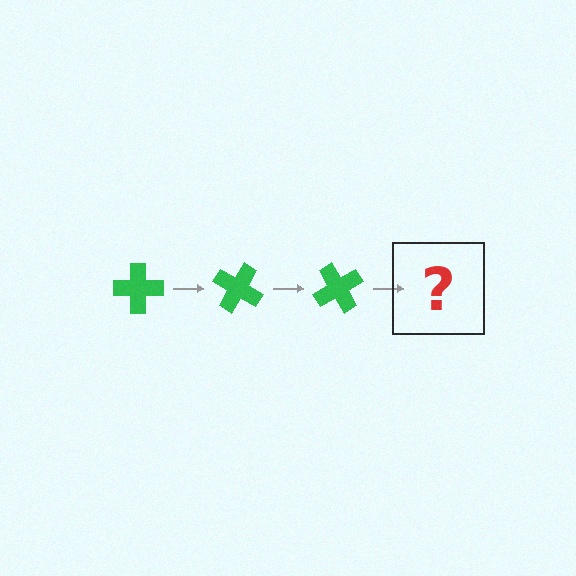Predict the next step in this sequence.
The next step is a green cross rotated 90 degrees.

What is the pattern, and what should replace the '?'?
The pattern is that the cross rotates 30 degrees each step. The '?' should be a green cross rotated 90 degrees.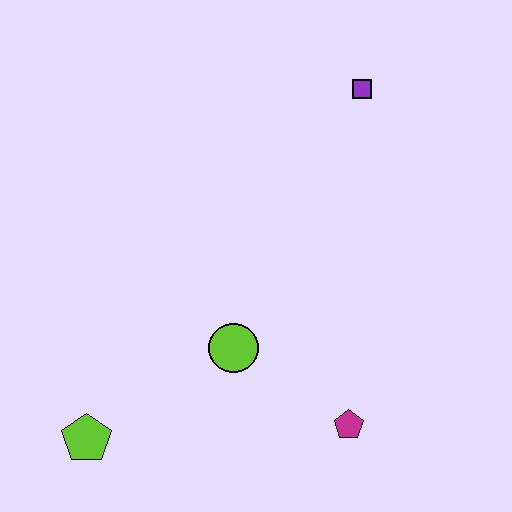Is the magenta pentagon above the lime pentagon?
Yes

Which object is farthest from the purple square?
The lime pentagon is farthest from the purple square.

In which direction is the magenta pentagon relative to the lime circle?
The magenta pentagon is to the right of the lime circle.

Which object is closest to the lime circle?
The magenta pentagon is closest to the lime circle.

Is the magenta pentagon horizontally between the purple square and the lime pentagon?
Yes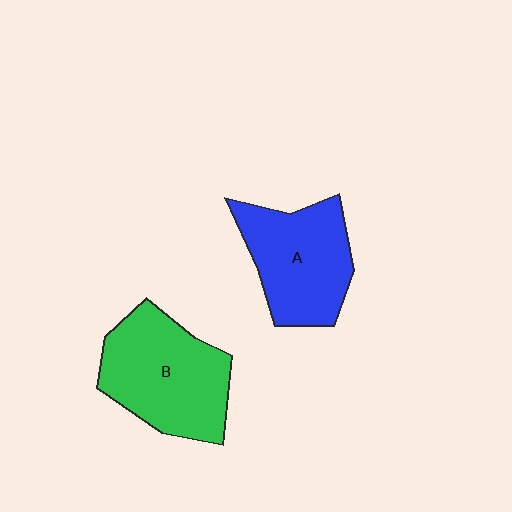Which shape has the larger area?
Shape B (green).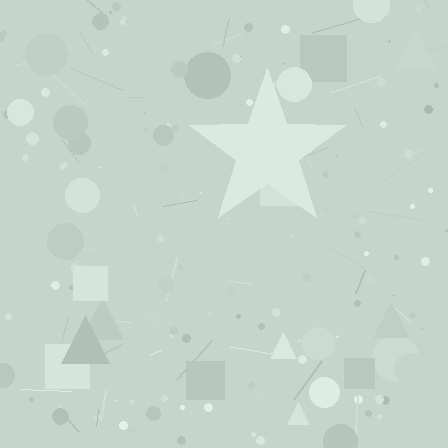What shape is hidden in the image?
A star is hidden in the image.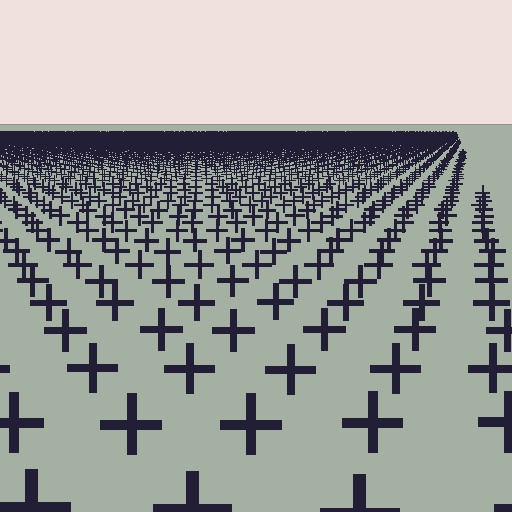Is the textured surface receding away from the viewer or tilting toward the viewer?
The surface is receding away from the viewer. Texture elements get smaller and denser toward the top.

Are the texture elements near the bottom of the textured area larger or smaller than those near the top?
Larger. Near the bottom, elements are closer to the viewer and appear at a bigger on-screen size.